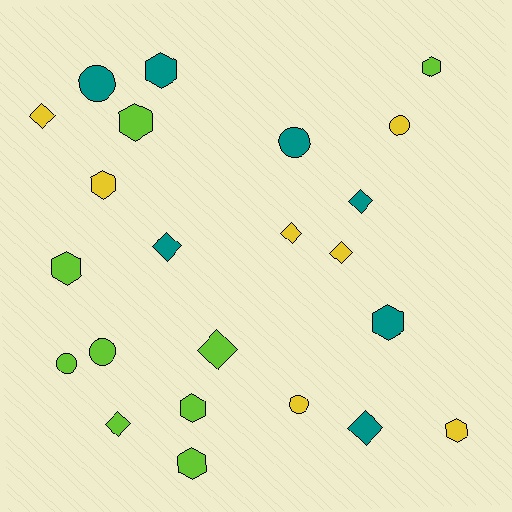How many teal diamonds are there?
There are 3 teal diamonds.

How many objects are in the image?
There are 23 objects.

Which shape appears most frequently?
Hexagon, with 9 objects.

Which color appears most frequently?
Lime, with 9 objects.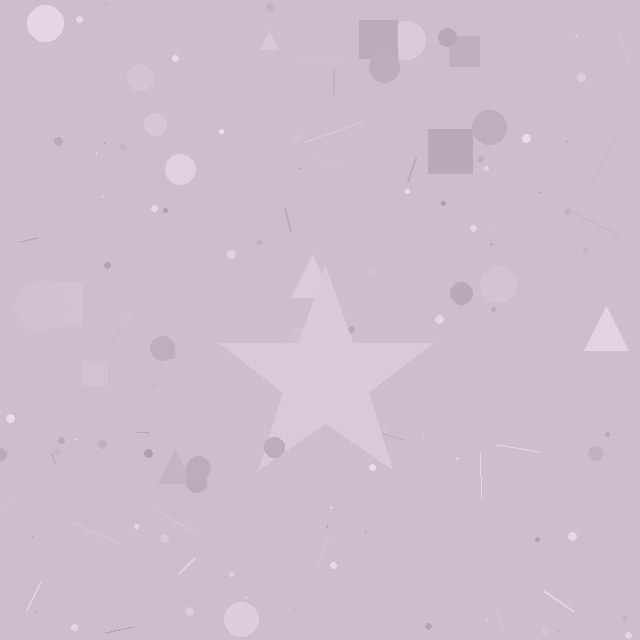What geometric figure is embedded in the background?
A star is embedded in the background.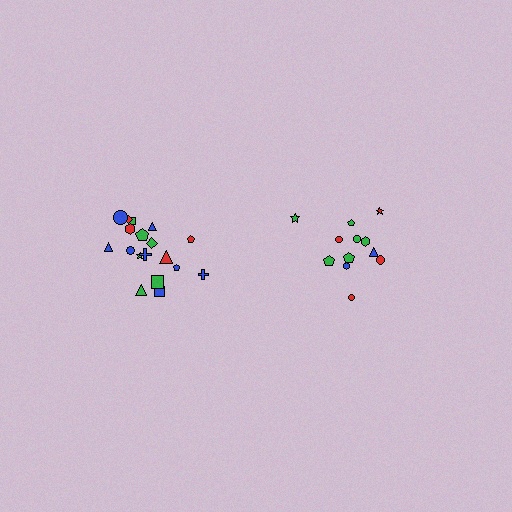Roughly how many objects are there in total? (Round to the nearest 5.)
Roughly 30 objects in total.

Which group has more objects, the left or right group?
The left group.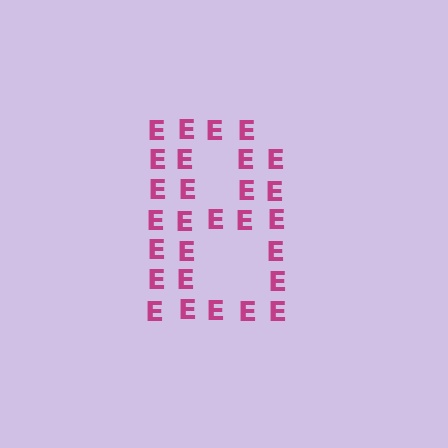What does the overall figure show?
The overall figure shows the letter B.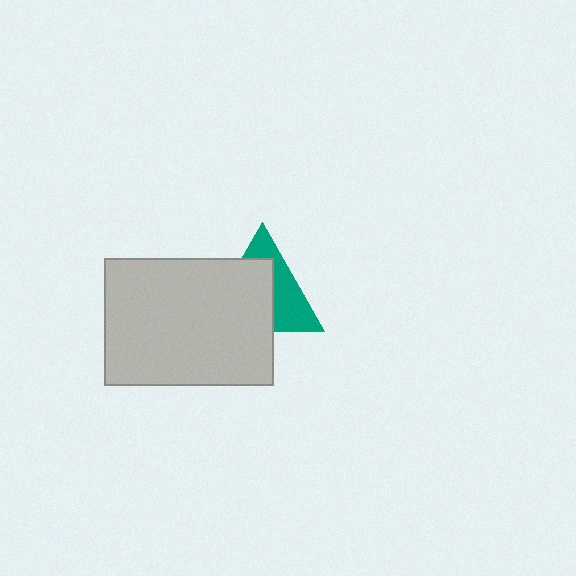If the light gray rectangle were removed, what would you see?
You would see the complete teal triangle.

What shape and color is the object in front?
The object in front is a light gray rectangle.